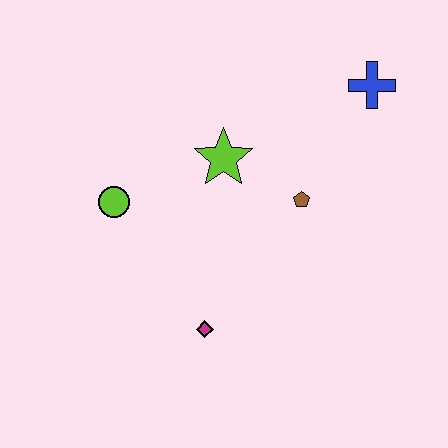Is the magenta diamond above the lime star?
No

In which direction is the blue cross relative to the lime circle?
The blue cross is to the right of the lime circle.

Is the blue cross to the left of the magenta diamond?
No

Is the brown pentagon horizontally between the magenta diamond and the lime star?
No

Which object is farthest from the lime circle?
The blue cross is farthest from the lime circle.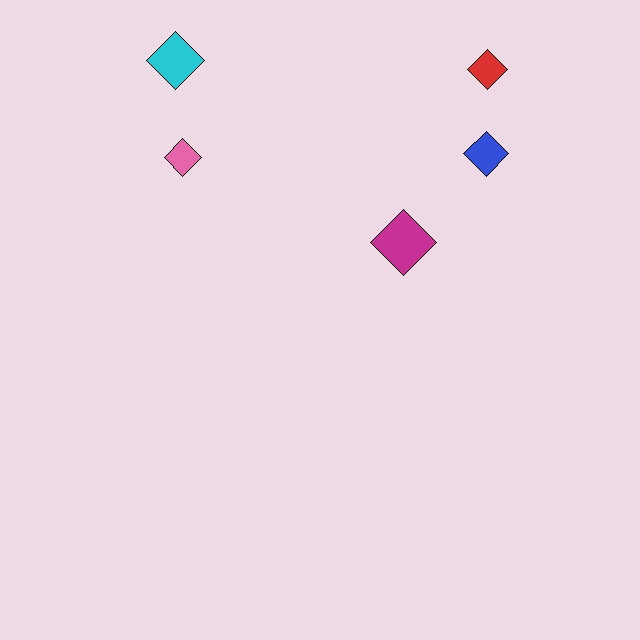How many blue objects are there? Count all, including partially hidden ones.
There is 1 blue object.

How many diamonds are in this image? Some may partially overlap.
There are 5 diamonds.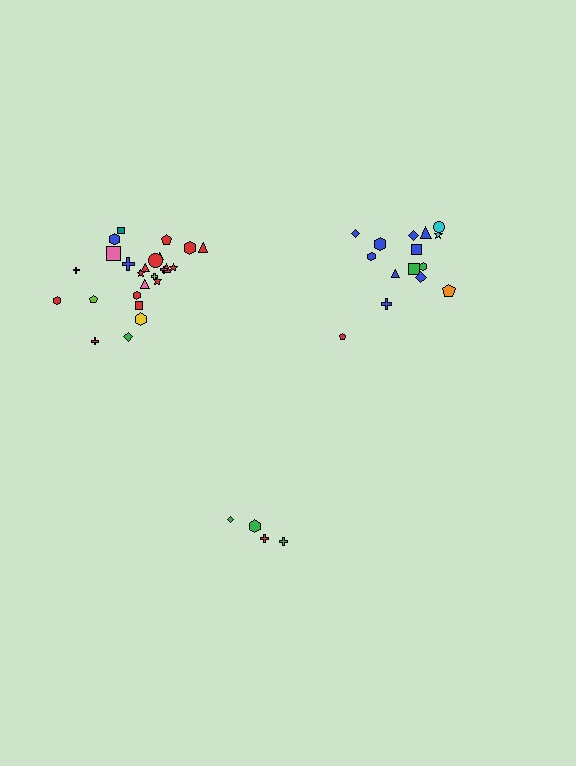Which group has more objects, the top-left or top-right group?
The top-left group.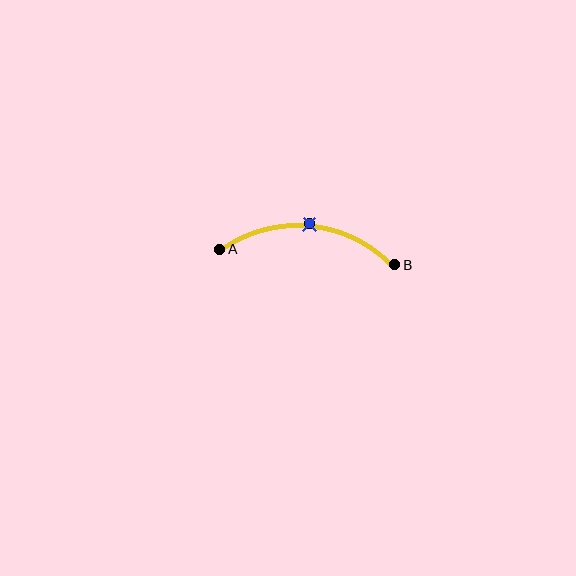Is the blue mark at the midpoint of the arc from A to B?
Yes. The blue mark lies on the arc at equal arc-length from both A and B — it is the arc midpoint.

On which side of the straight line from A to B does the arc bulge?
The arc bulges above the straight line connecting A and B.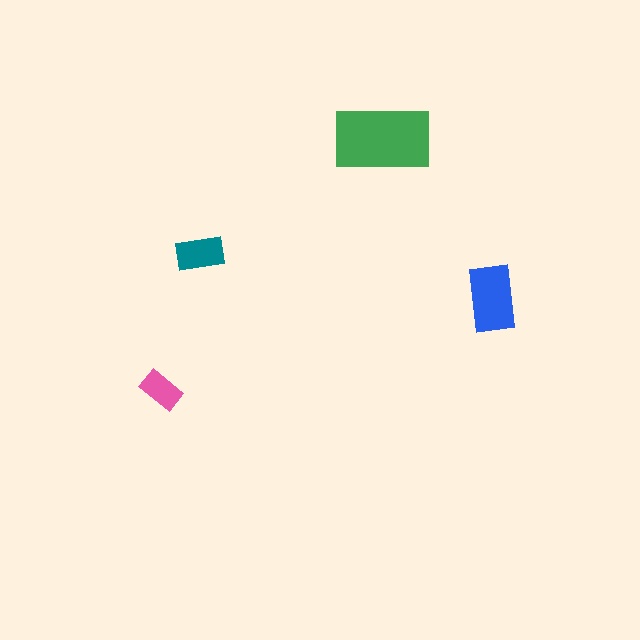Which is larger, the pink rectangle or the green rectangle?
The green one.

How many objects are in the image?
There are 4 objects in the image.